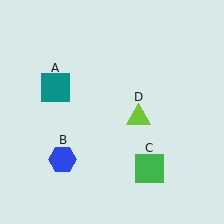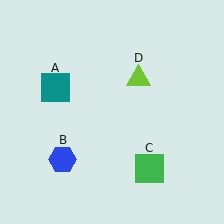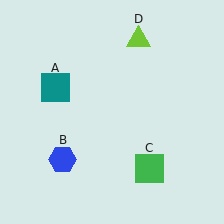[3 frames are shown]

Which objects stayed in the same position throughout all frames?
Teal square (object A) and blue hexagon (object B) and green square (object C) remained stationary.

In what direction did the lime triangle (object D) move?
The lime triangle (object D) moved up.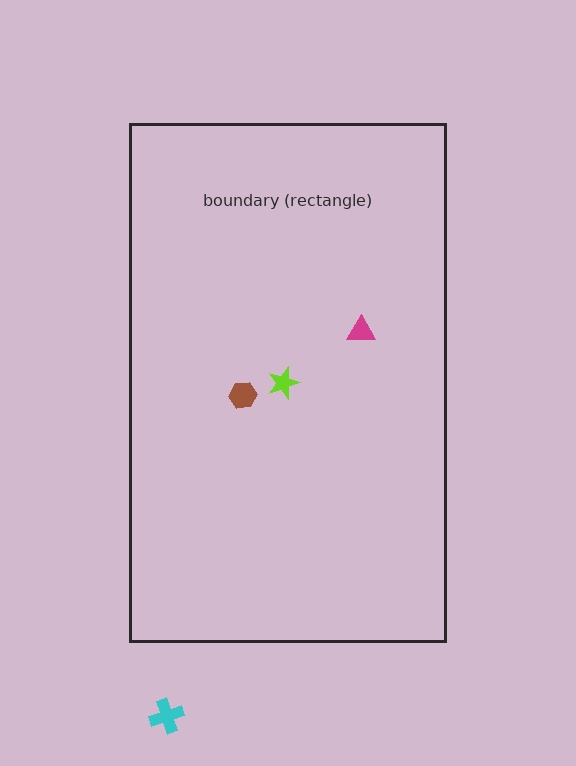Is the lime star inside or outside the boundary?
Inside.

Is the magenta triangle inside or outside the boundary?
Inside.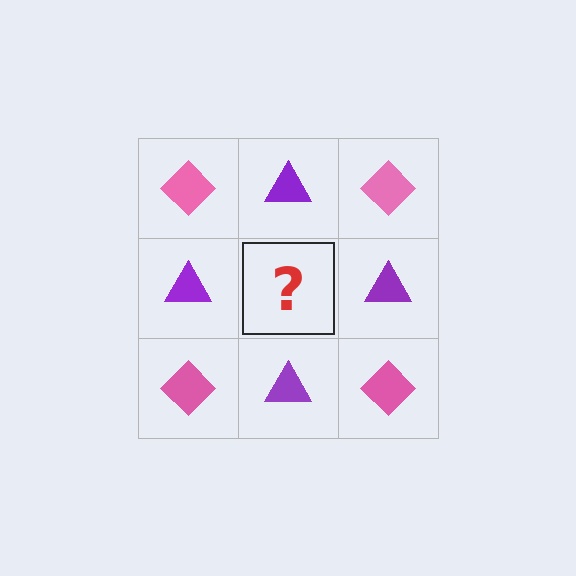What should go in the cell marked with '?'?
The missing cell should contain a pink diamond.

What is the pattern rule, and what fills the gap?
The rule is that it alternates pink diamond and purple triangle in a checkerboard pattern. The gap should be filled with a pink diamond.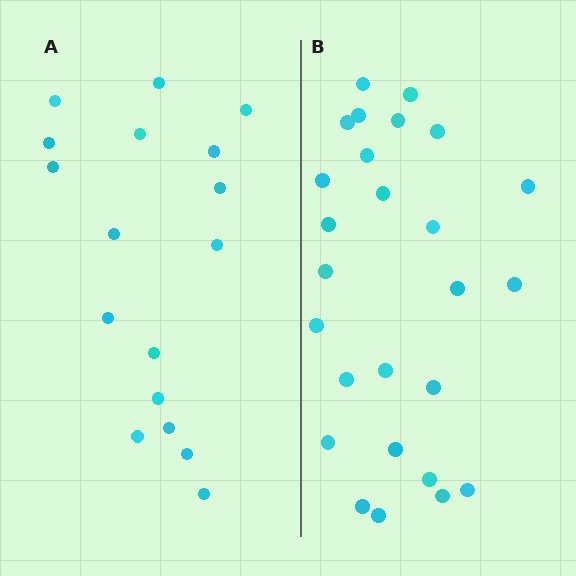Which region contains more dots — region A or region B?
Region B (the right region) has more dots.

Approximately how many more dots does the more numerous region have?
Region B has roughly 8 or so more dots than region A.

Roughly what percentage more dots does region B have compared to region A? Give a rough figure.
About 55% more.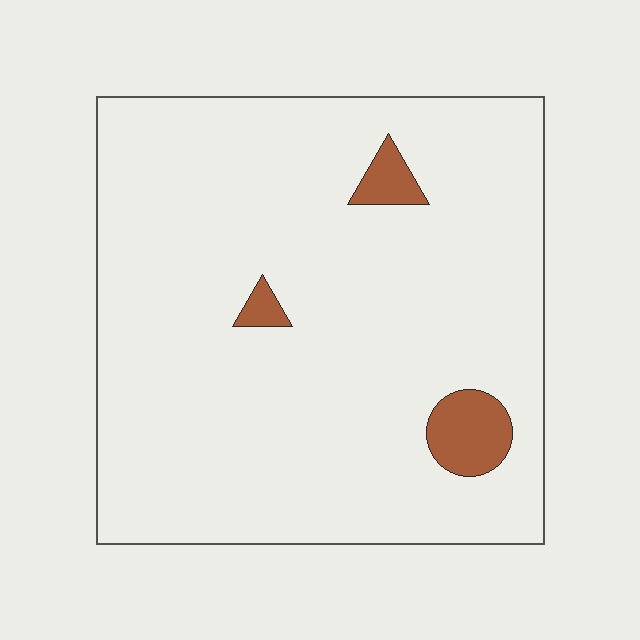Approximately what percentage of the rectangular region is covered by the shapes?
Approximately 5%.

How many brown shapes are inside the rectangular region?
3.